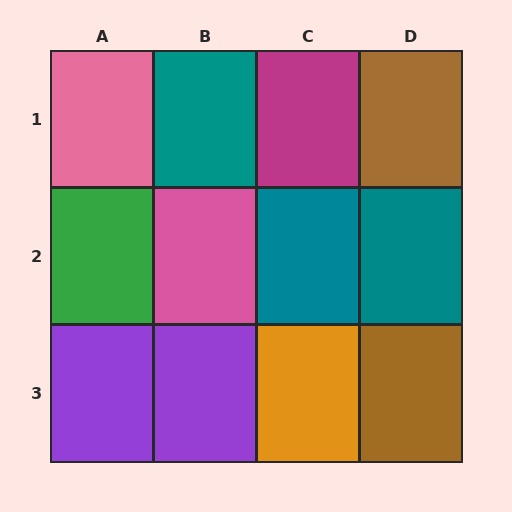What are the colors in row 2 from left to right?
Green, pink, teal, teal.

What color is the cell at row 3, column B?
Purple.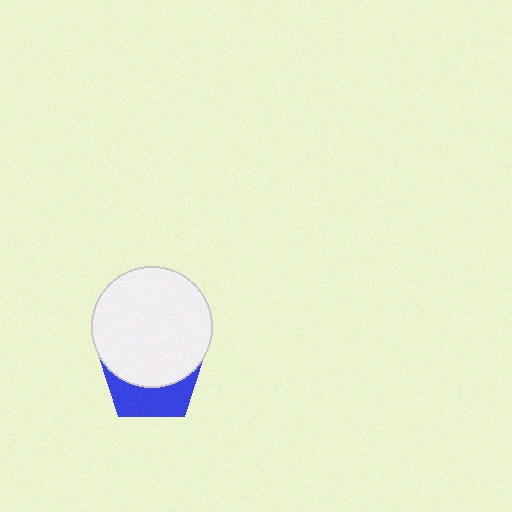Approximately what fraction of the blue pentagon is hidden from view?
Roughly 62% of the blue pentagon is hidden behind the white circle.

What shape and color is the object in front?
The object in front is a white circle.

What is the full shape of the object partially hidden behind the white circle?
The partially hidden object is a blue pentagon.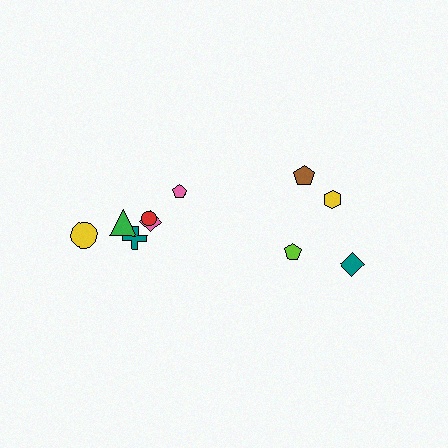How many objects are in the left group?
There are 6 objects.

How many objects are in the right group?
There are 4 objects.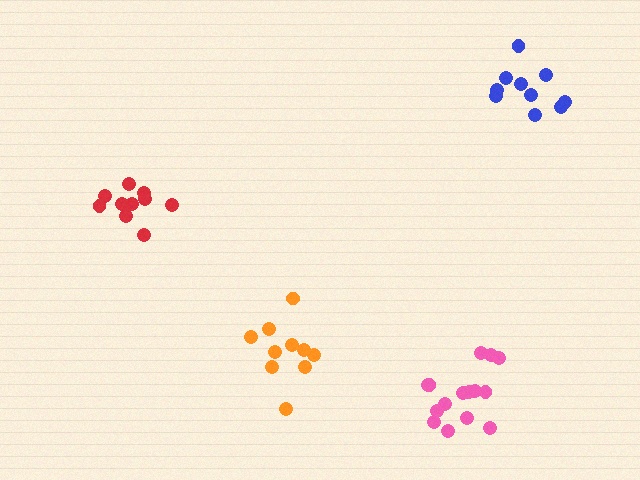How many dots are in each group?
Group 1: 10 dots, Group 2: 15 dots, Group 3: 10 dots, Group 4: 10 dots (45 total).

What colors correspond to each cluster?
The clusters are colored: orange, pink, red, blue.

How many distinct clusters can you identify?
There are 4 distinct clusters.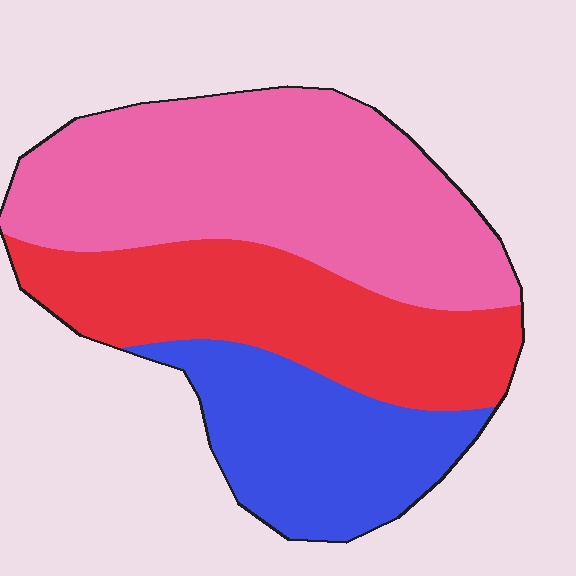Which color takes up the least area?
Blue, at roughly 25%.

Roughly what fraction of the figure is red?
Red takes up between a sixth and a third of the figure.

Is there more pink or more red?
Pink.